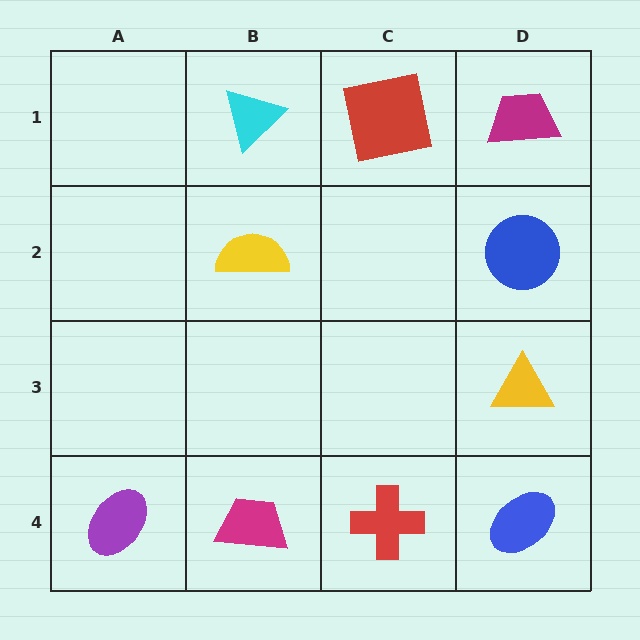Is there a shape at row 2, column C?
No, that cell is empty.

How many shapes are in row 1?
3 shapes.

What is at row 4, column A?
A purple ellipse.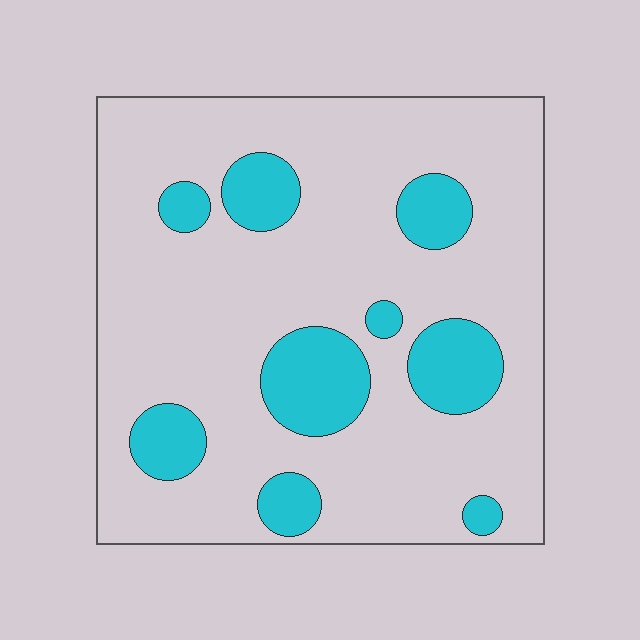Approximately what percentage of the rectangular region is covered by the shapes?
Approximately 20%.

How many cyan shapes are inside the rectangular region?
9.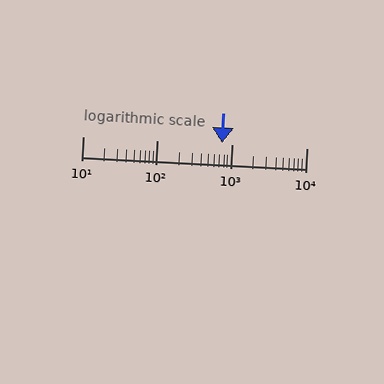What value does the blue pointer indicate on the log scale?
The pointer indicates approximately 740.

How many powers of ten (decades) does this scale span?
The scale spans 3 decades, from 10 to 10000.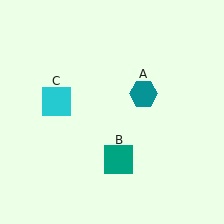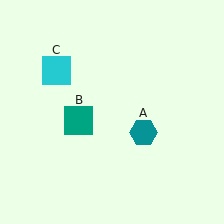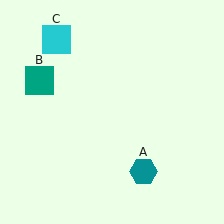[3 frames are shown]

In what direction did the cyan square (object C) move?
The cyan square (object C) moved up.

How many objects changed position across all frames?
3 objects changed position: teal hexagon (object A), teal square (object B), cyan square (object C).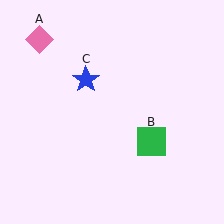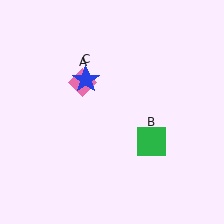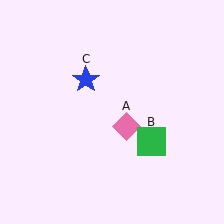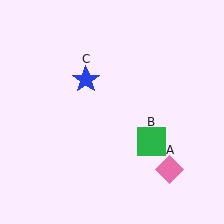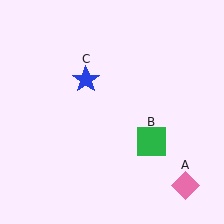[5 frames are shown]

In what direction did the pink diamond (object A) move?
The pink diamond (object A) moved down and to the right.